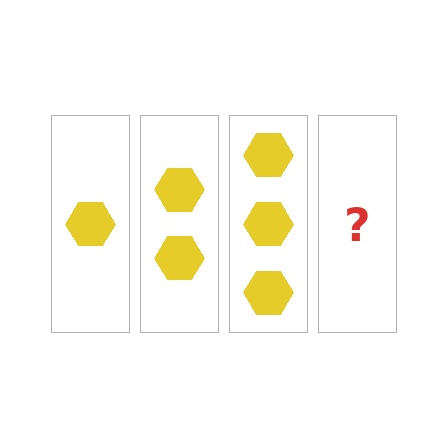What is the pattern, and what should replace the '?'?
The pattern is that each step adds one more hexagon. The '?' should be 4 hexagons.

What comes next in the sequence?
The next element should be 4 hexagons.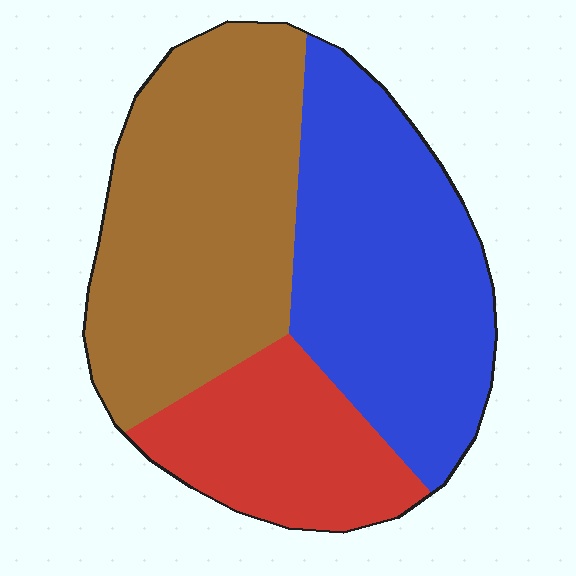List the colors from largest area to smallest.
From largest to smallest: brown, blue, red.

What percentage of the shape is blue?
Blue takes up about three eighths (3/8) of the shape.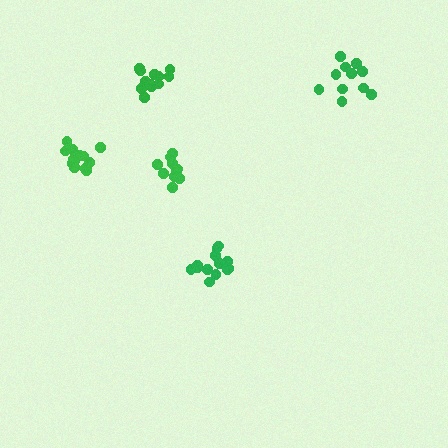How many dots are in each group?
Group 1: 12 dots, Group 2: 13 dots, Group 3: 14 dots, Group 4: 11 dots, Group 5: 11 dots (61 total).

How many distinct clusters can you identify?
There are 5 distinct clusters.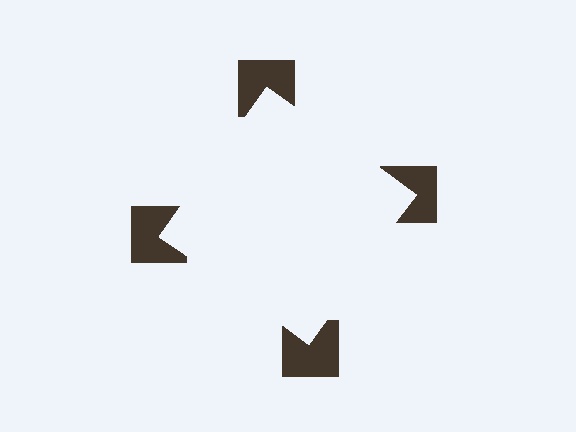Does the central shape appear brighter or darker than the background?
It typically appears slightly brighter than the background, even though no actual brightness change is drawn.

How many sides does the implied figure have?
4 sides.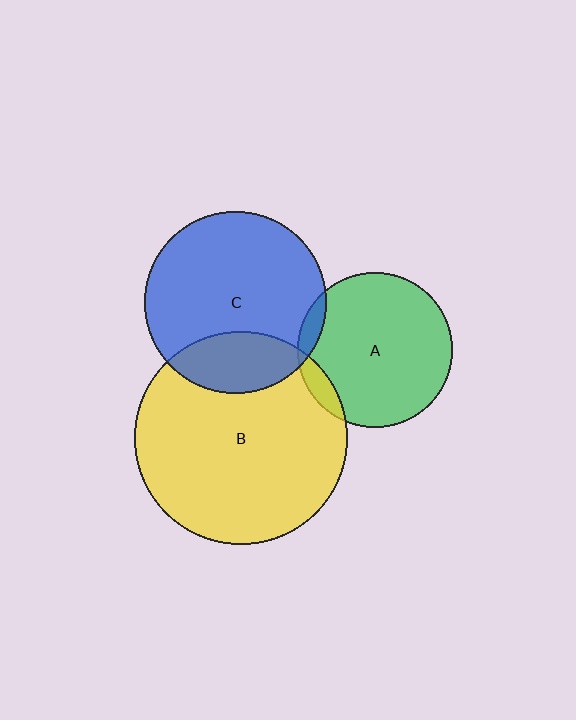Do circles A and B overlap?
Yes.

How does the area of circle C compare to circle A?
Approximately 1.4 times.